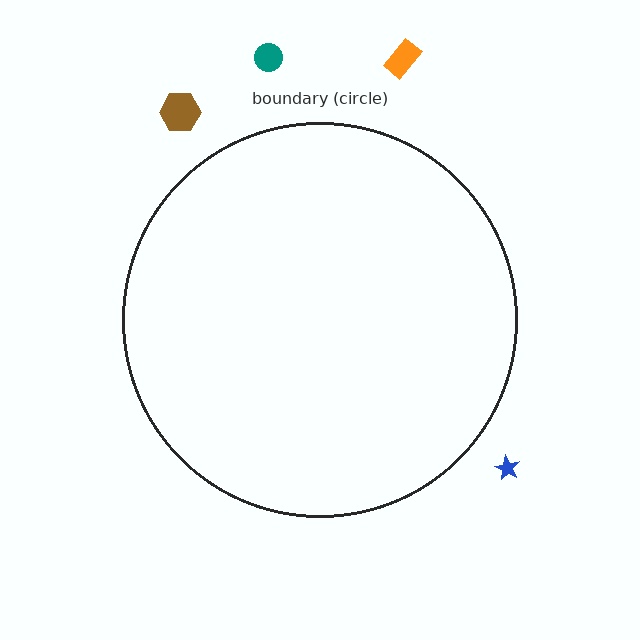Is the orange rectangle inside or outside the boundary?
Outside.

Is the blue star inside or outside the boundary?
Outside.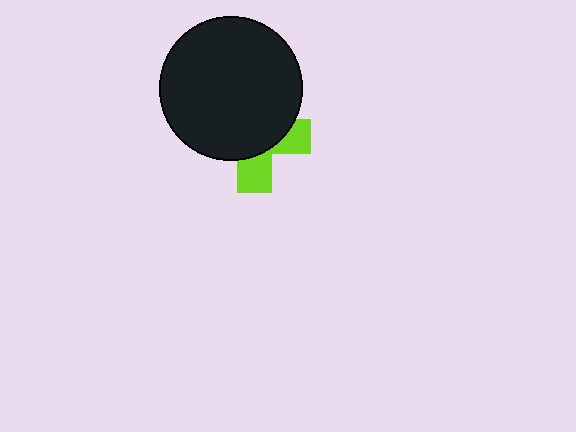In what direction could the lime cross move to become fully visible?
The lime cross could move down. That would shift it out from behind the black circle entirely.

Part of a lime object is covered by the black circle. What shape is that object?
It is a cross.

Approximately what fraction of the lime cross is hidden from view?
Roughly 67% of the lime cross is hidden behind the black circle.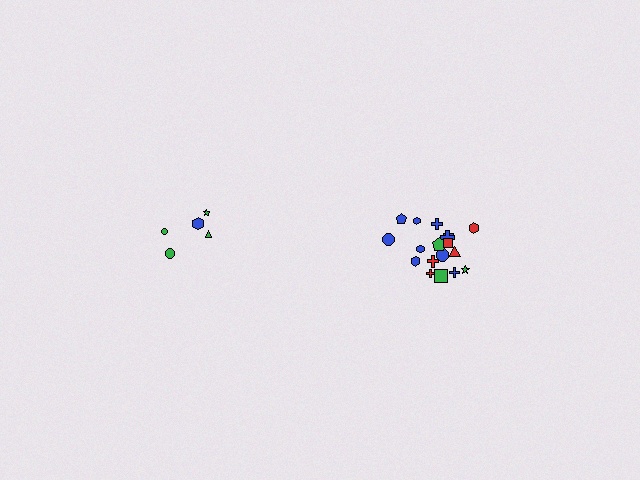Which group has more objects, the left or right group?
The right group.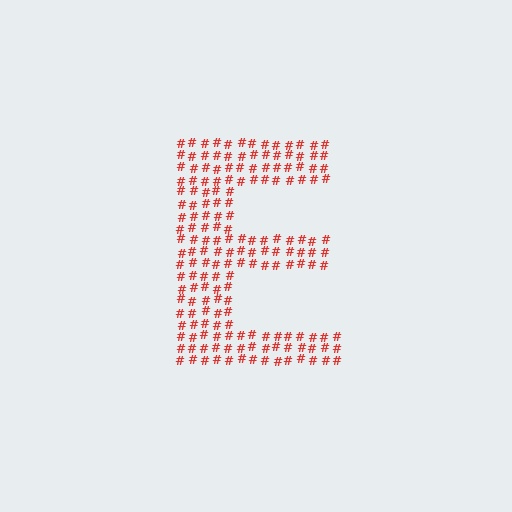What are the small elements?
The small elements are hash symbols.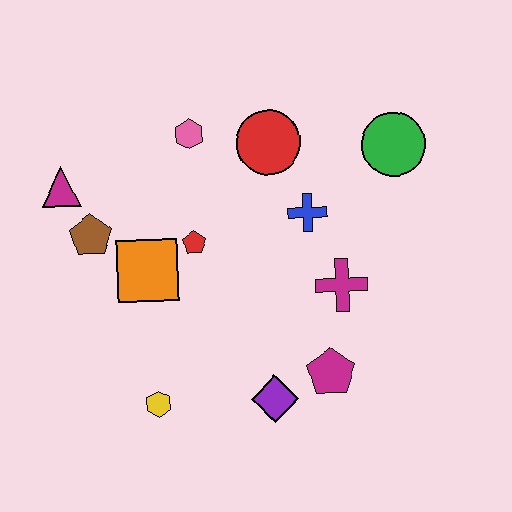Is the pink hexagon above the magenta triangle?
Yes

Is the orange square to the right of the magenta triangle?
Yes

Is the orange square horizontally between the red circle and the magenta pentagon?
No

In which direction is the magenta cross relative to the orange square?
The magenta cross is to the right of the orange square.